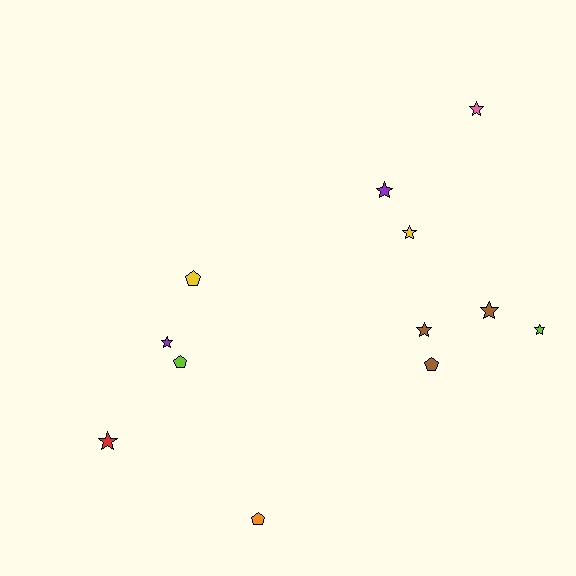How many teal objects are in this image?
There are no teal objects.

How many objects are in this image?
There are 12 objects.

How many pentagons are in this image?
There are 4 pentagons.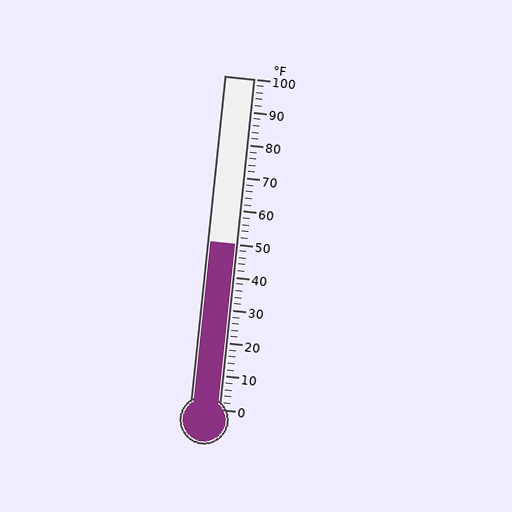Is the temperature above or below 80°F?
The temperature is below 80°F.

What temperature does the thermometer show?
The thermometer shows approximately 50°F.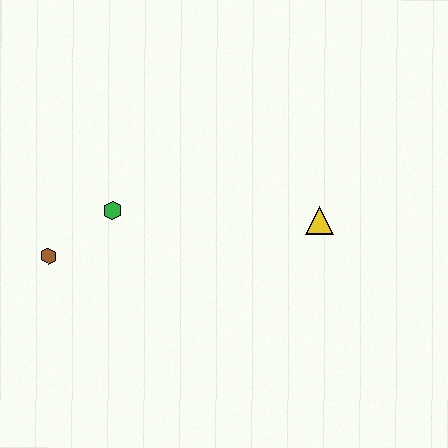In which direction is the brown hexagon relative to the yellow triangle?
The brown hexagon is to the left of the yellow triangle.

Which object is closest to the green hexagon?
The brown hexagon is closest to the green hexagon.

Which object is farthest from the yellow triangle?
The brown hexagon is farthest from the yellow triangle.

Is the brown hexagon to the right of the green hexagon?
No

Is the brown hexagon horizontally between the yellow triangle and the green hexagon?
No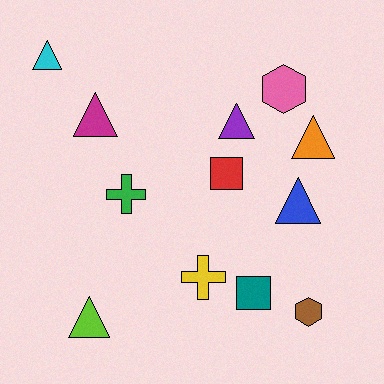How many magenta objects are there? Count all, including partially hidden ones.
There is 1 magenta object.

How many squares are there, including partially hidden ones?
There are 2 squares.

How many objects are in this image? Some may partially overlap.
There are 12 objects.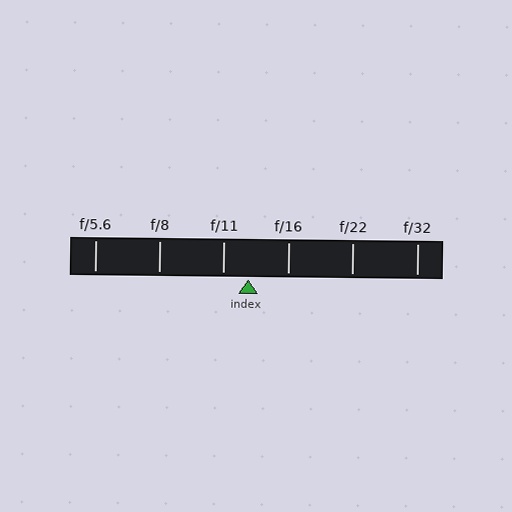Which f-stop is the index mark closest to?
The index mark is closest to f/11.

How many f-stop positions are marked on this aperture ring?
There are 6 f-stop positions marked.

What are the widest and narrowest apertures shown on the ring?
The widest aperture shown is f/5.6 and the narrowest is f/32.